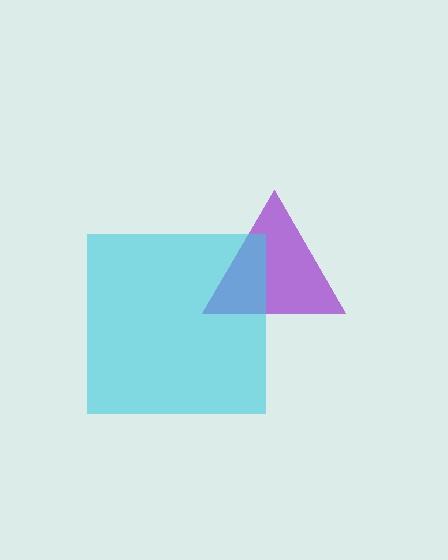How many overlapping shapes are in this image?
There are 2 overlapping shapes in the image.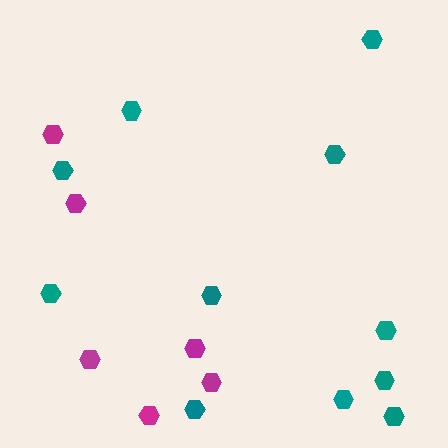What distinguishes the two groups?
There are 2 groups: one group of teal hexagons (11) and one group of magenta hexagons (6).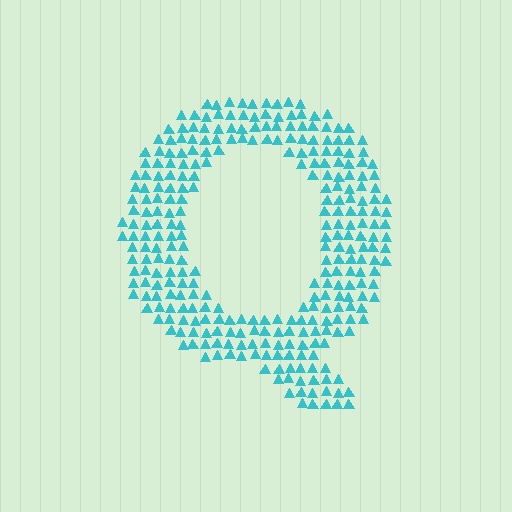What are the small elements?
The small elements are triangles.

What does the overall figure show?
The overall figure shows the letter Q.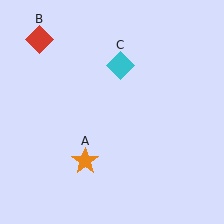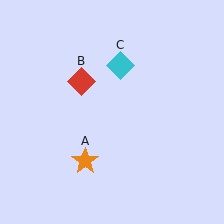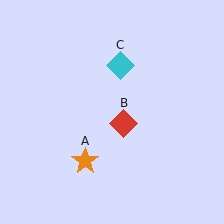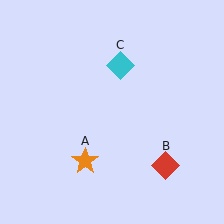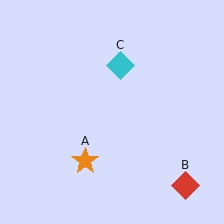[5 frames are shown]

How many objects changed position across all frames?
1 object changed position: red diamond (object B).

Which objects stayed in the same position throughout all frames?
Orange star (object A) and cyan diamond (object C) remained stationary.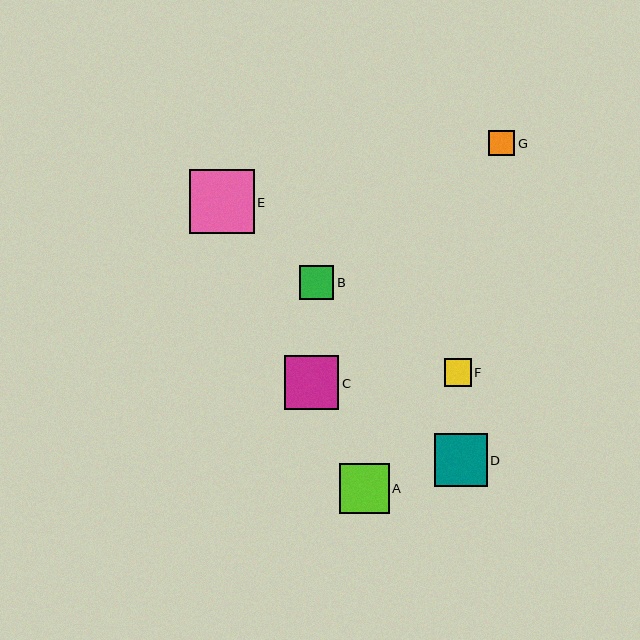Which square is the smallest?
Square G is the smallest with a size of approximately 26 pixels.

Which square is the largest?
Square E is the largest with a size of approximately 64 pixels.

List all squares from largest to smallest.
From largest to smallest: E, C, D, A, B, F, G.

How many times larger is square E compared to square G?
Square E is approximately 2.5 times the size of square G.